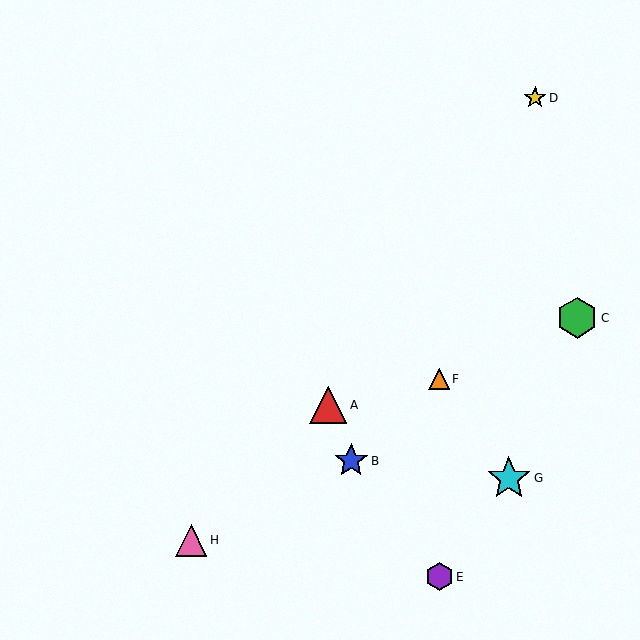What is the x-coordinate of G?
Object G is at x≈509.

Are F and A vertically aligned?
No, F is at x≈439 and A is at x≈328.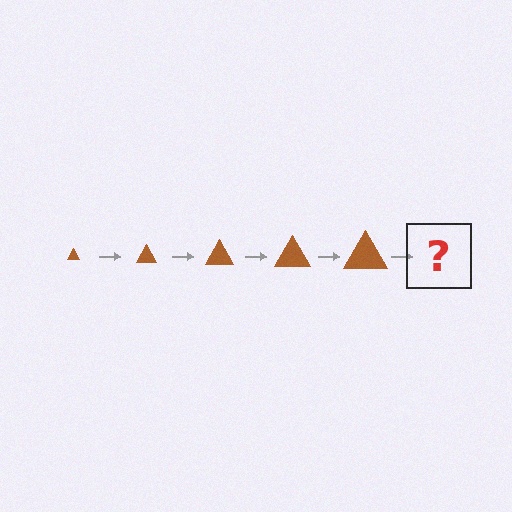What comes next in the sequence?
The next element should be a brown triangle, larger than the previous one.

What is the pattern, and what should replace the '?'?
The pattern is that the triangle gets progressively larger each step. The '?' should be a brown triangle, larger than the previous one.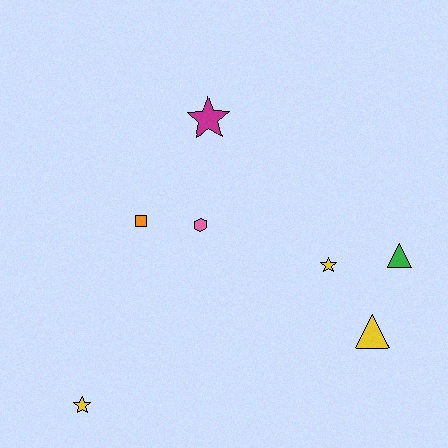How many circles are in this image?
There are no circles.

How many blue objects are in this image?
There are no blue objects.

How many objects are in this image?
There are 7 objects.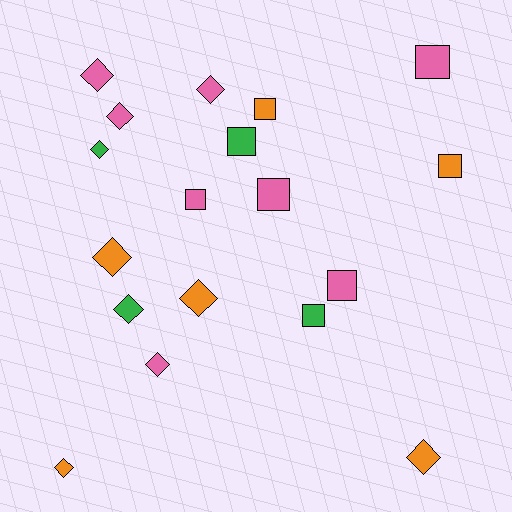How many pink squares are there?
There are 4 pink squares.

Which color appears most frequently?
Pink, with 8 objects.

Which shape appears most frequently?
Diamond, with 10 objects.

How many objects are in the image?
There are 18 objects.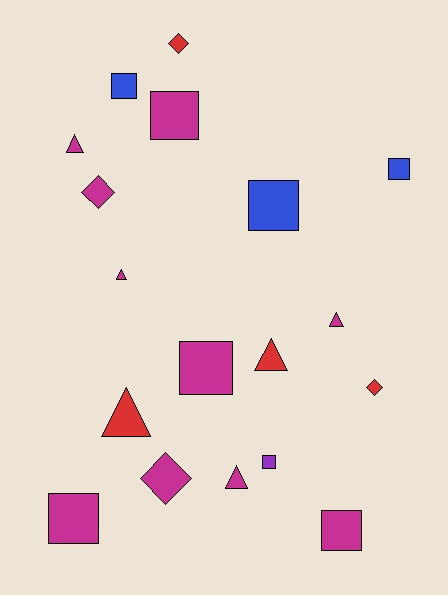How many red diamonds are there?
There are 2 red diamonds.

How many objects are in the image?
There are 18 objects.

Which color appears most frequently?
Magenta, with 10 objects.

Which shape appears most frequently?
Square, with 8 objects.